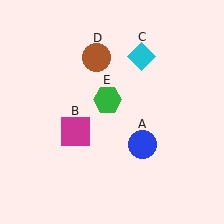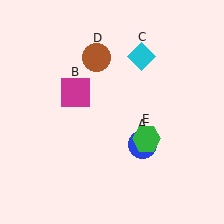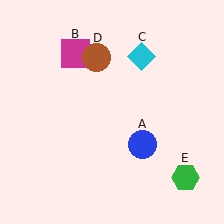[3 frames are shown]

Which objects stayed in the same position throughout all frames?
Blue circle (object A) and cyan diamond (object C) and brown circle (object D) remained stationary.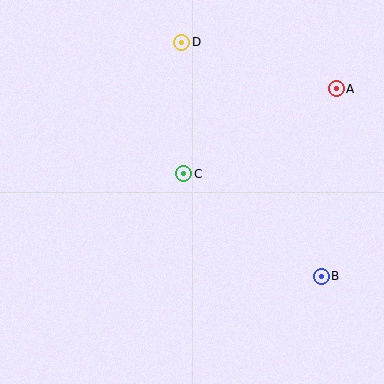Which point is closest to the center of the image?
Point C at (184, 174) is closest to the center.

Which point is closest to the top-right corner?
Point A is closest to the top-right corner.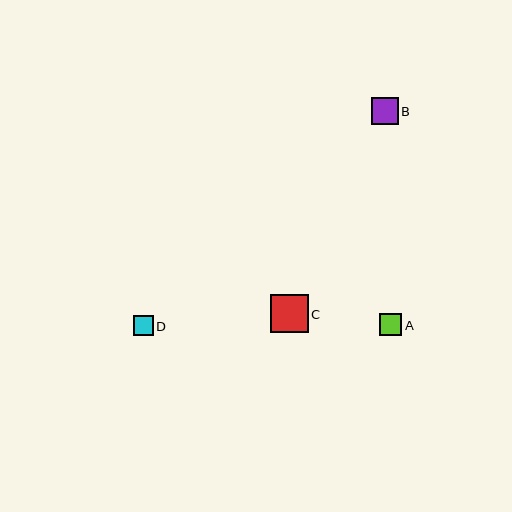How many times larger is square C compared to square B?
Square C is approximately 1.4 times the size of square B.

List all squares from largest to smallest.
From largest to smallest: C, B, A, D.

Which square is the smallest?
Square D is the smallest with a size of approximately 19 pixels.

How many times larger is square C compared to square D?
Square C is approximately 2.0 times the size of square D.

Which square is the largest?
Square C is the largest with a size of approximately 38 pixels.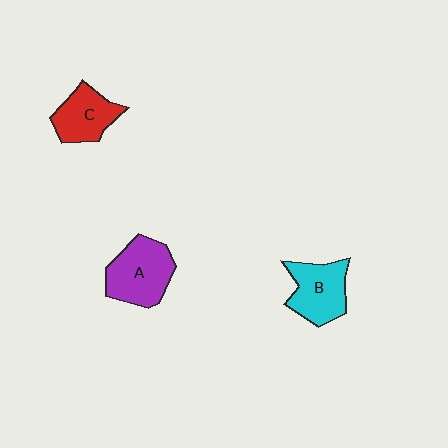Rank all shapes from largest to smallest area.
From largest to smallest: A (purple), B (cyan), C (red).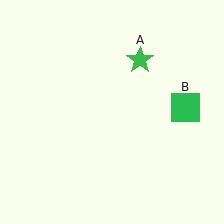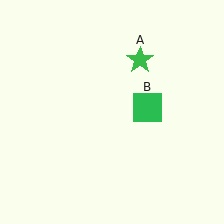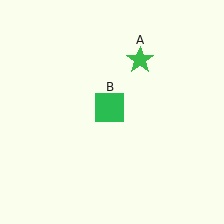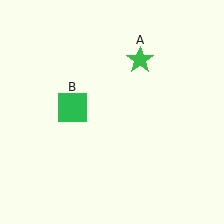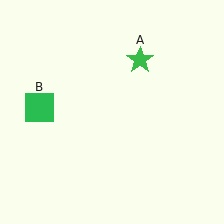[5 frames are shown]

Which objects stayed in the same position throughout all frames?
Green star (object A) remained stationary.